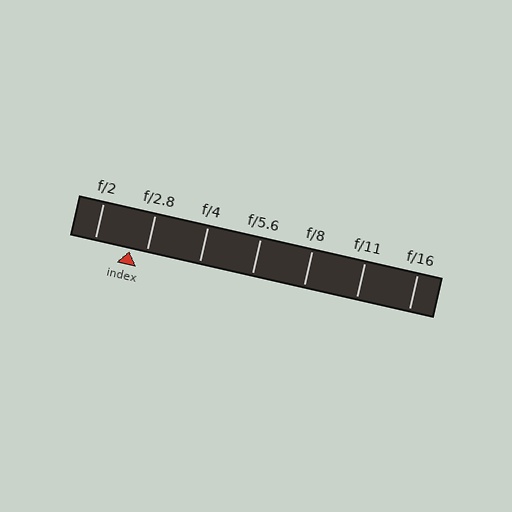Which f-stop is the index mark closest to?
The index mark is closest to f/2.8.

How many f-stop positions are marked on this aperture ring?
There are 7 f-stop positions marked.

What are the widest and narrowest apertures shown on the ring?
The widest aperture shown is f/2 and the narrowest is f/16.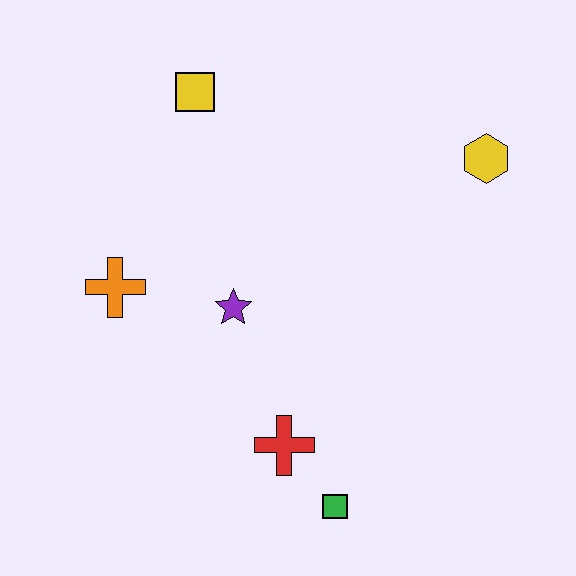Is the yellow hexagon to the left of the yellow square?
No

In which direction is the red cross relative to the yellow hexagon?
The red cross is below the yellow hexagon.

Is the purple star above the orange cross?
No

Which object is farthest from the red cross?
The yellow square is farthest from the red cross.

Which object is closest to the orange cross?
The purple star is closest to the orange cross.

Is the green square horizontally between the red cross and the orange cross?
No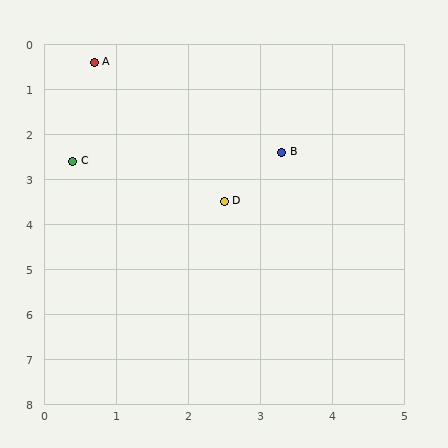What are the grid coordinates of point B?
Point B is at approximately (3.3, 2.4).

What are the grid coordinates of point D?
Point D is at approximately (2.5, 3.5).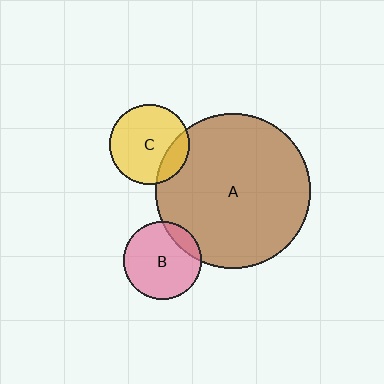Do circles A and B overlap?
Yes.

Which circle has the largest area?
Circle A (brown).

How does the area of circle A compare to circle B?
Approximately 4.0 times.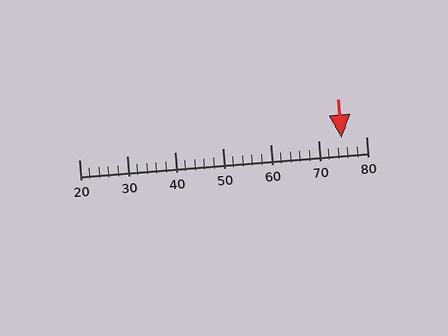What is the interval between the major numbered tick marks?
The major tick marks are spaced 10 units apart.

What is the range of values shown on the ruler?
The ruler shows values from 20 to 80.